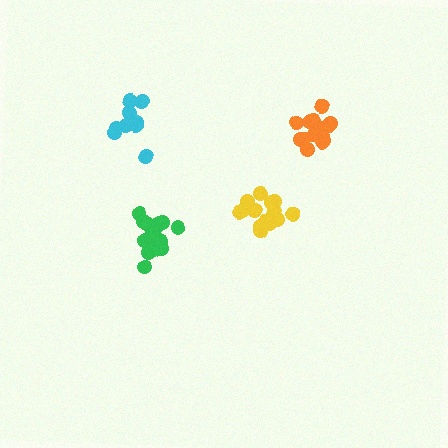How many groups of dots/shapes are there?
There are 4 groups.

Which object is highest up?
The orange cluster is topmost.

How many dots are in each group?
Group 1: 12 dots, Group 2: 17 dots, Group 3: 17 dots, Group 4: 14 dots (60 total).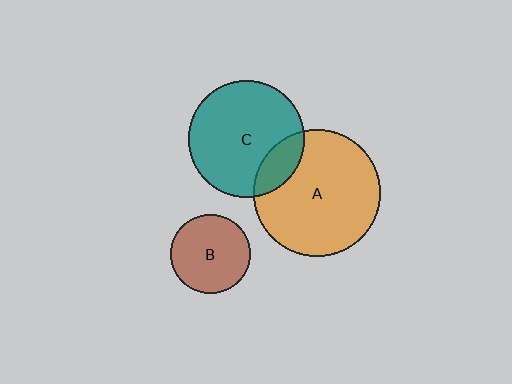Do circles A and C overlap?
Yes.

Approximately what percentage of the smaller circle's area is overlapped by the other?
Approximately 20%.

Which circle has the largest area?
Circle A (orange).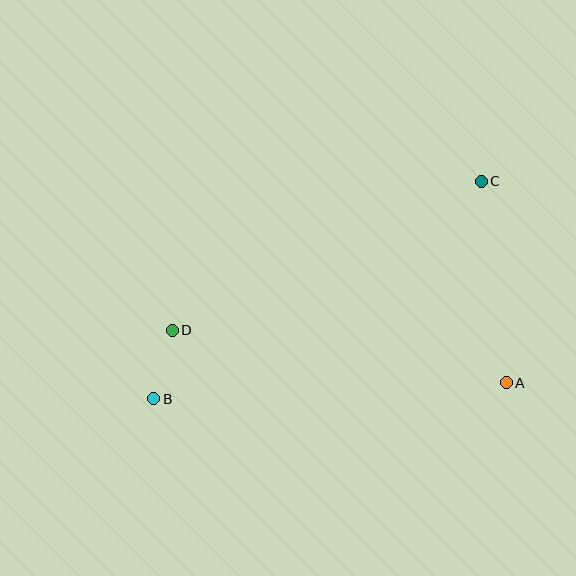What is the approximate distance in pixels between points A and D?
The distance between A and D is approximately 338 pixels.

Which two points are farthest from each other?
Points B and C are farthest from each other.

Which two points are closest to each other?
Points B and D are closest to each other.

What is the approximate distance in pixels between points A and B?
The distance between A and B is approximately 353 pixels.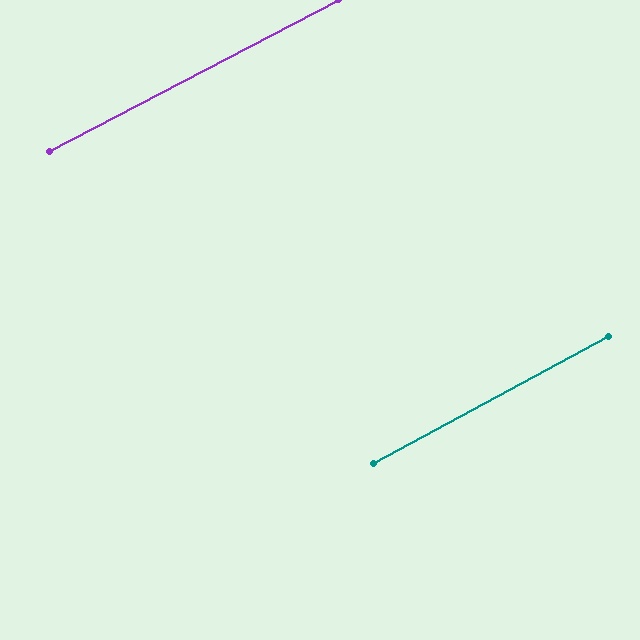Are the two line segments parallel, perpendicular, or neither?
Parallel — their directions differ by only 0.6°.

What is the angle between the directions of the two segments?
Approximately 1 degree.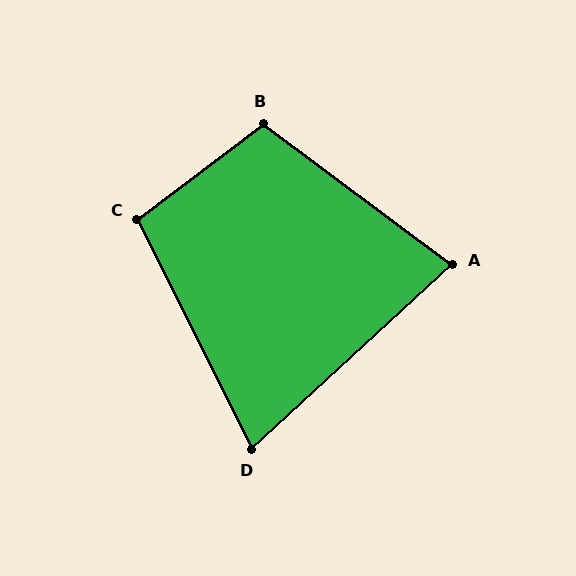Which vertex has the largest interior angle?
B, at approximately 106 degrees.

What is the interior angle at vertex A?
Approximately 79 degrees (acute).